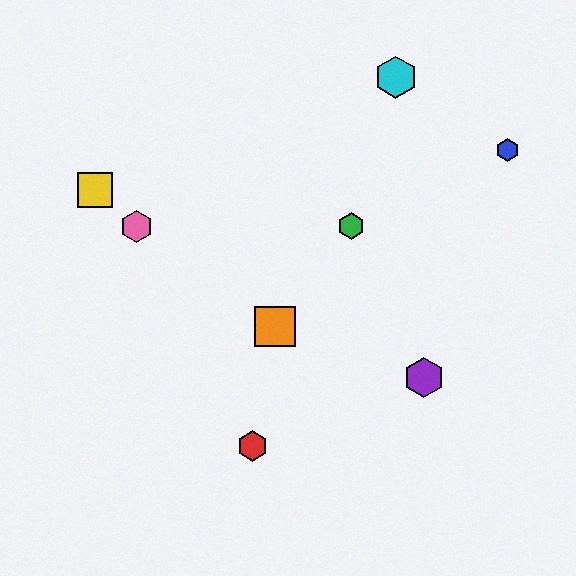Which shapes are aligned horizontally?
The green hexagon, the pink hexagon are aligned horizontally.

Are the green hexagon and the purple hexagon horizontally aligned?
No, the green hexagon is at y≈226 and the purple hexagon is at y≈377.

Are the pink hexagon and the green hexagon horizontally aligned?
Yes, both are at y≈226.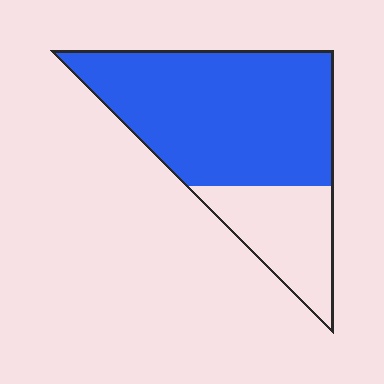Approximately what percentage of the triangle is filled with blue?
Approximately 75%.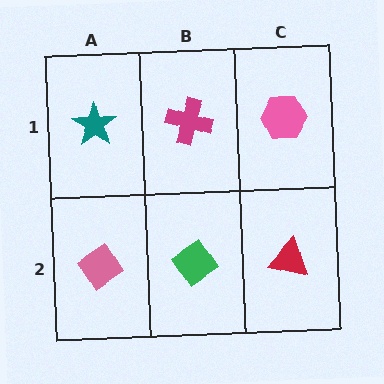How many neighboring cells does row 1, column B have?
3.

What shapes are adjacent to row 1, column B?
A green diamond (row 2, column B), a teal star (row 1, column A), a pink hexagon (row 1, column C).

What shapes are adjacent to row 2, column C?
A pink hexagon (row 1, column C), a green diamond (row 2, column B).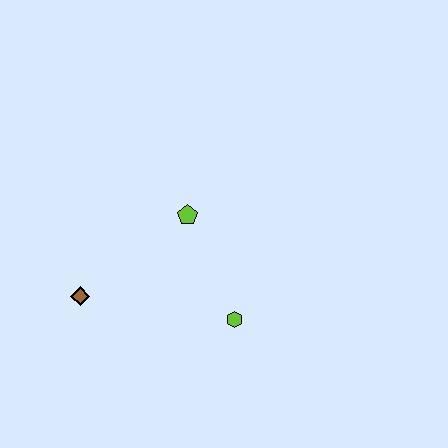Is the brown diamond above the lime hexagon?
Yes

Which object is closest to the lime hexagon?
The lime pentagon is closest to the lime hexagon.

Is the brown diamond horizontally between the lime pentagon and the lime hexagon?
No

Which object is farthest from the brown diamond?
The lime hexagon is farthest from the brown diamond.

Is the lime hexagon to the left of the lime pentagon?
No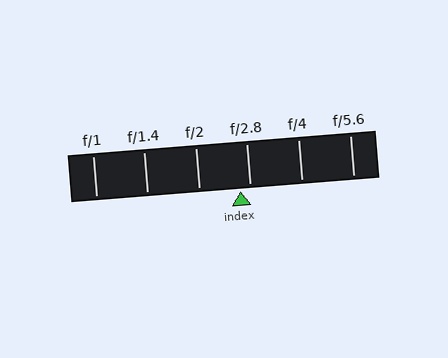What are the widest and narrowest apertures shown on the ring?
The widest aperture shown is f/1 and the narrowest is f/5.6.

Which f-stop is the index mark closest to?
The index mark is closest to f/2.8.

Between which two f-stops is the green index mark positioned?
The index mark is between f/2 and f/2.8.